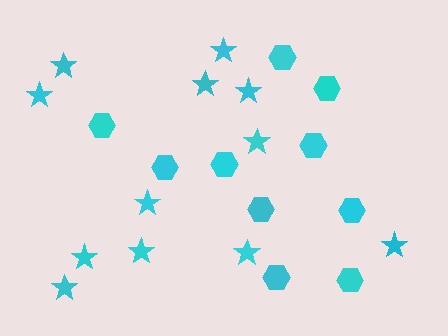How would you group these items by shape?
There are 2 groups: one group of stars (12) and one group of hexagons (10).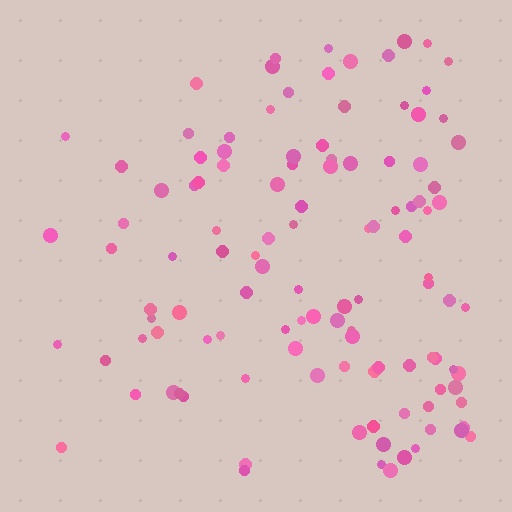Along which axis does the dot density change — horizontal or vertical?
Horizontal.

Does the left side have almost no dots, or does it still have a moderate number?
Still a moderate number, just noticeably fewer than the right.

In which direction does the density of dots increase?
From left to right, with the right side densest.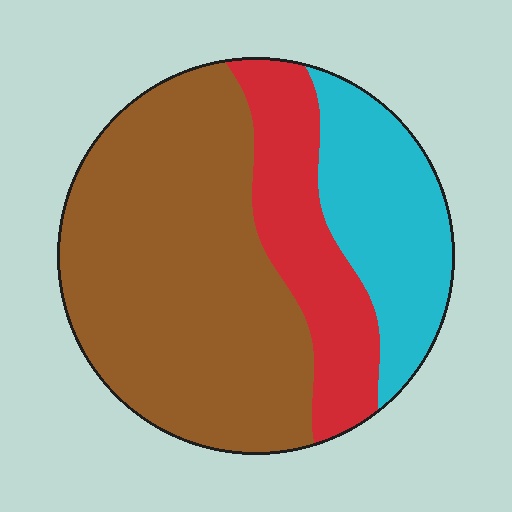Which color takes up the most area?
Brown, at roughly 55%.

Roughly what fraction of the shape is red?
Red covers roughly 20% of the shape.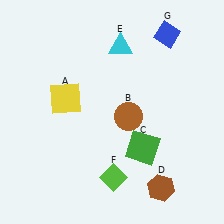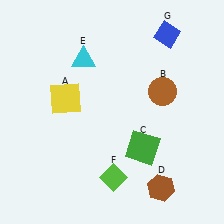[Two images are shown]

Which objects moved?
The objects that moved are: the brown circle (B), the cyan triangle (E).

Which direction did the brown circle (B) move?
The brown circle (B) moved right.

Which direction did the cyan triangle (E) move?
The cyan triangle (E) moved left.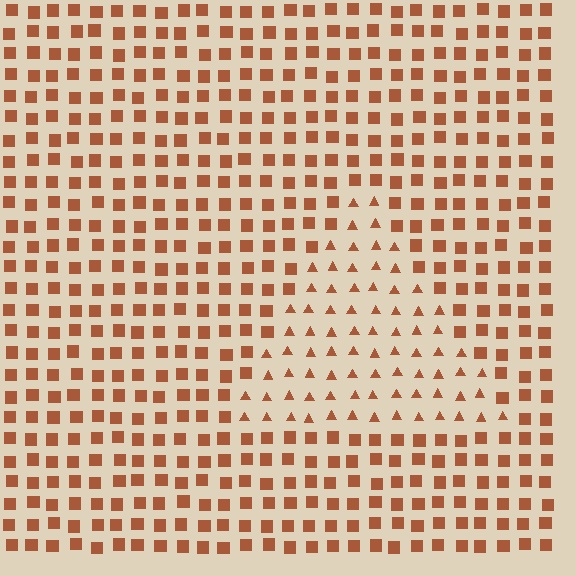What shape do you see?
I see a triangle.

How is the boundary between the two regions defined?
The boundary is defined by a change in element shape: triangles inside vs. squares outside. All elements share the same color and spacing.